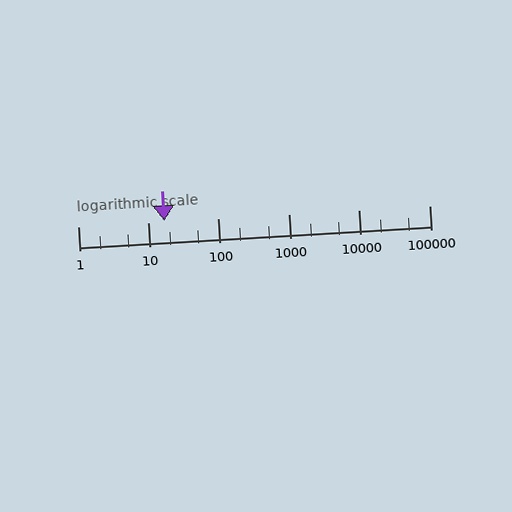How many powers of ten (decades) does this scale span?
The scale spans 5 decades, from 1 to 100000.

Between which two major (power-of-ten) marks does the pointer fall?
The pointer is between 10 and 100.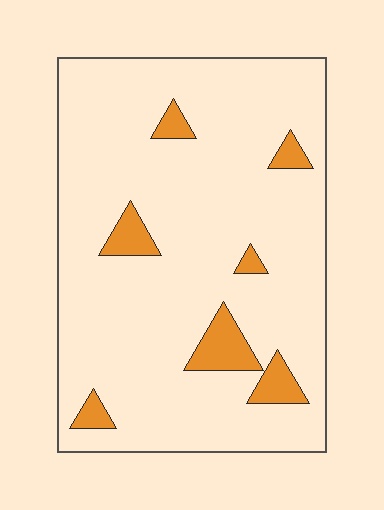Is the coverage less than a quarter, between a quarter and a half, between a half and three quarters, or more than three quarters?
Less than a quarter.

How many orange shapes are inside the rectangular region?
7.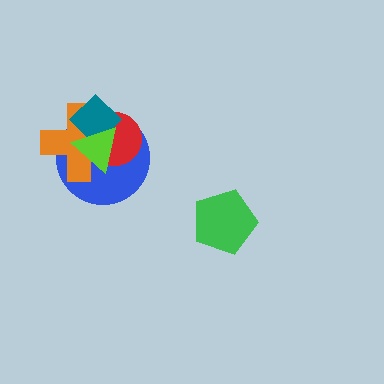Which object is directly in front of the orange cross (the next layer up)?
The red circle is directly in front of the orange cross.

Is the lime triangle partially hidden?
No, no other shape covers it.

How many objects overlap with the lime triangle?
4 objects overlap with the lime triangle.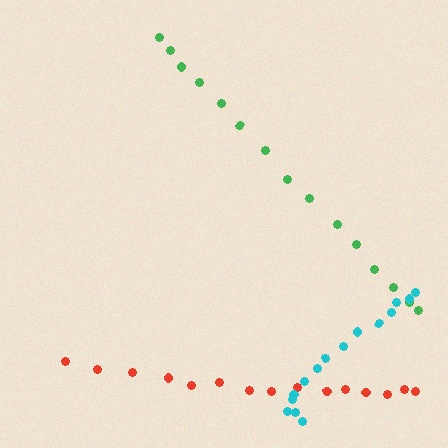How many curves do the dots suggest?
There are 3 distinct paths.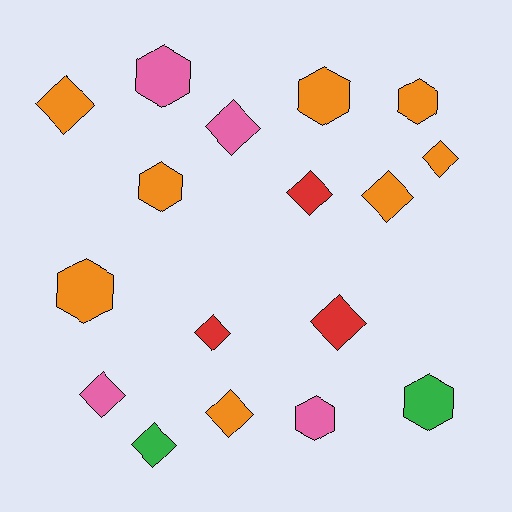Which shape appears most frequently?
Diamond, with 10 objects.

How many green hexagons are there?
There is 1 green hexagon.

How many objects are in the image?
There are 17 objects.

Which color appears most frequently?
Orange, with 8 objects.